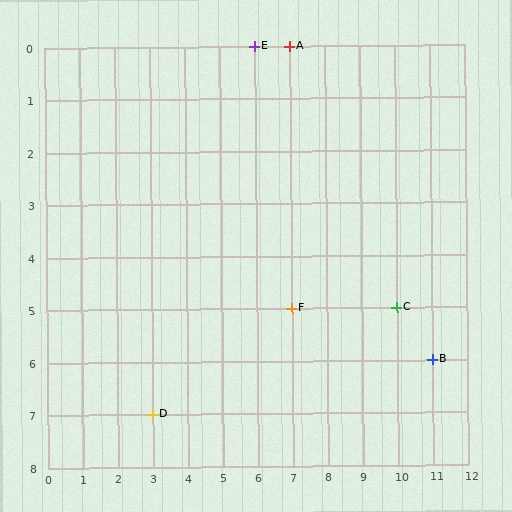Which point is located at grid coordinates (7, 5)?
Point F is at (7, 5).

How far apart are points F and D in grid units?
Points F and D are 4 columns and 2 rows apart (about 4.5 grid units diagonally).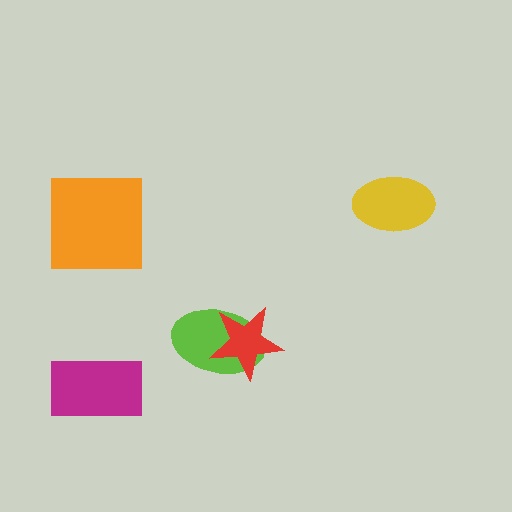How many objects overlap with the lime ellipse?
1 object overlaps with the lime ellipse.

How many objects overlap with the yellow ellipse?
0 objects overlap with the yellow ellipse.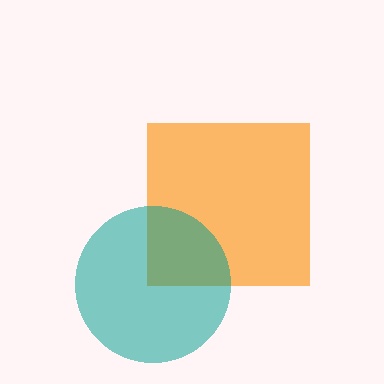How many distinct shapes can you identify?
There are 2 distinct shapes: an orange square, a teal circle.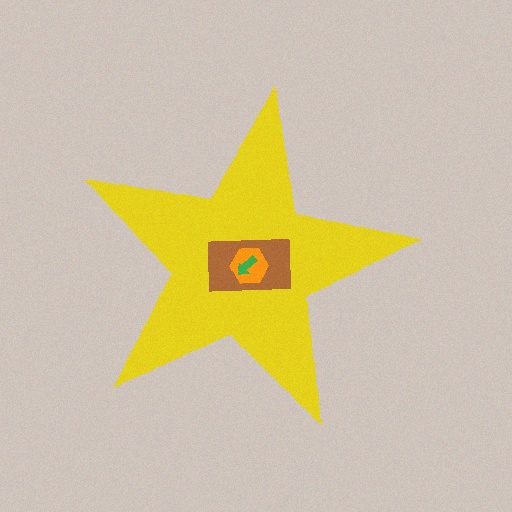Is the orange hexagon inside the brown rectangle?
Yes.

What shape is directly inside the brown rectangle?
The orange hexagon.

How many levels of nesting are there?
4.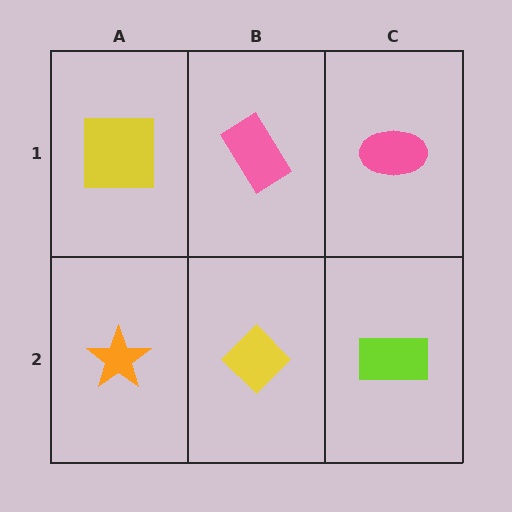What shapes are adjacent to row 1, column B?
A yellow diamond (row 2, column B), a yellow square (row 1, column A), a pink ellipse (row 1, column C).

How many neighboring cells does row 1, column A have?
2.